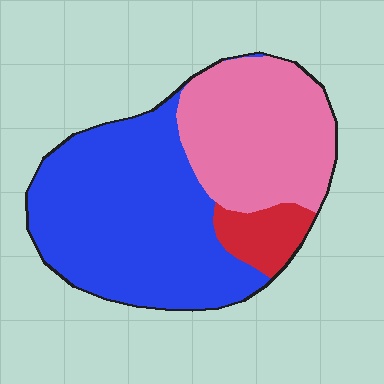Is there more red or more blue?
Blue.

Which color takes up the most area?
Blue, at roughly 55%.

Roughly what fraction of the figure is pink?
Pink takes up about three eighths (3/8) of the figure.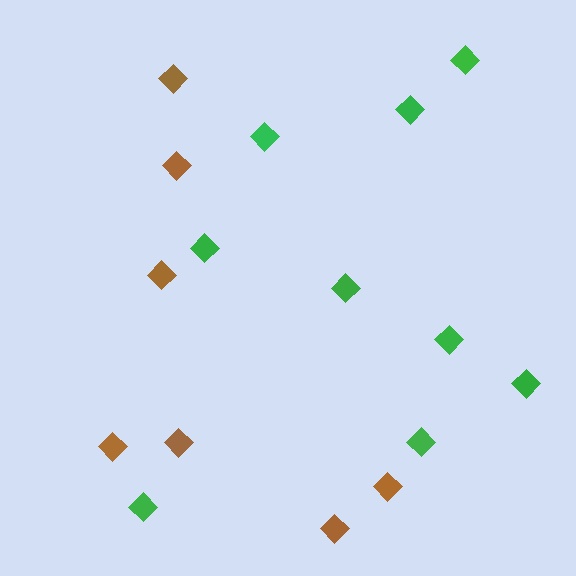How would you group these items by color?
There are 2 groups: one group of green diamonds (9) and one group of brown diamonds (7).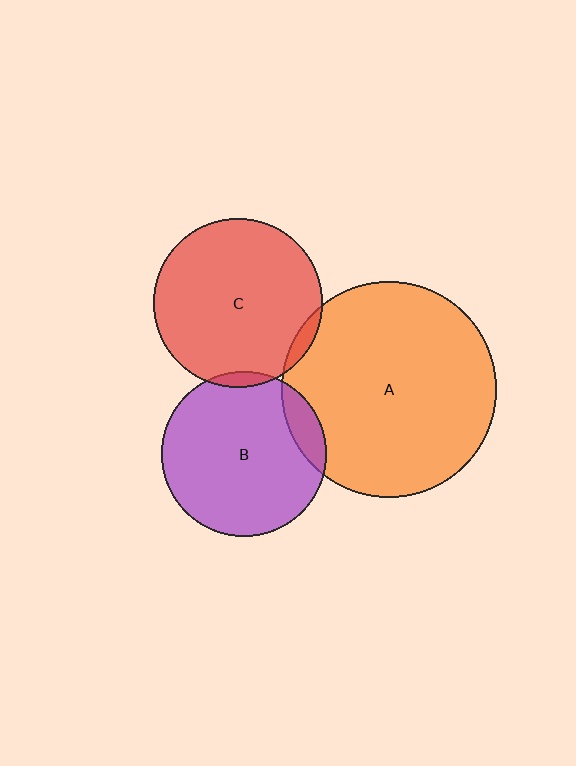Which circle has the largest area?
Circle A (orange).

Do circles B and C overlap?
Yes.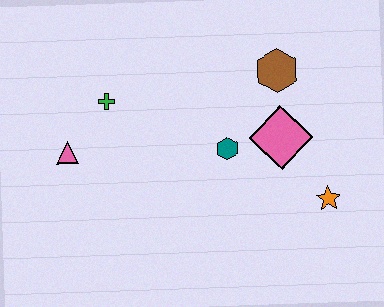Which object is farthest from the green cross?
The orange star is farthest from the green cross.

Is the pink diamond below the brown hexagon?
Yes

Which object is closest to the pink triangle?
The green cross is closest to the pink triangle.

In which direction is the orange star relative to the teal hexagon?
The orange star is to the right of the teal hexagon.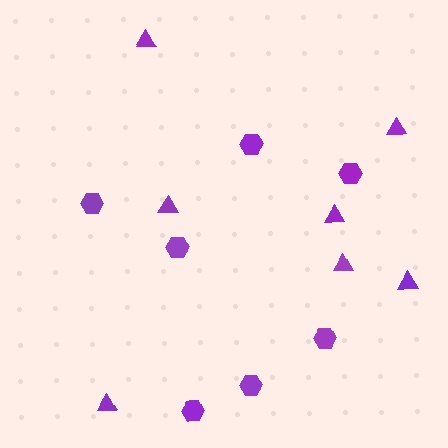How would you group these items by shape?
There are 2 groups: one group of triangles (7) and one group of hexagons (7).